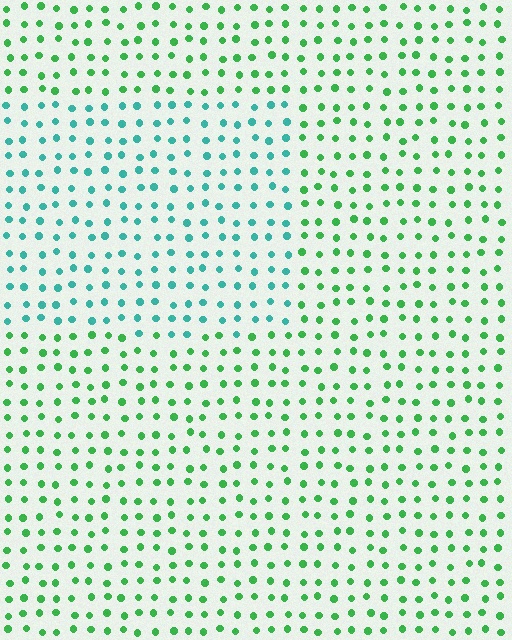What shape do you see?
I see a rectangle.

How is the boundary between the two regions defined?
The boundary is defined purely by a slight shift in hue (about 44 degrees). Spacing, size, and orientation are identical on both sides.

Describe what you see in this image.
The image is filled with small green elements in a uniform arrangement. A rectangle-shaped region is visible where the elements are tinted to a slightly different hue, forming a subtle color boundary.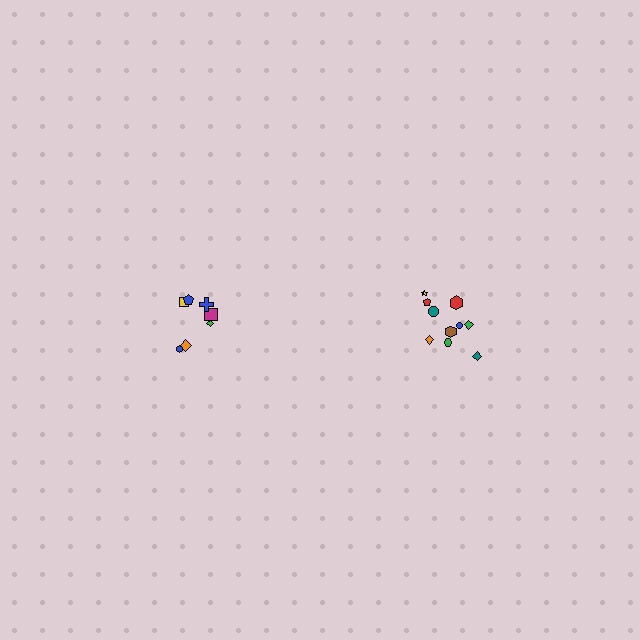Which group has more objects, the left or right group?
The right group.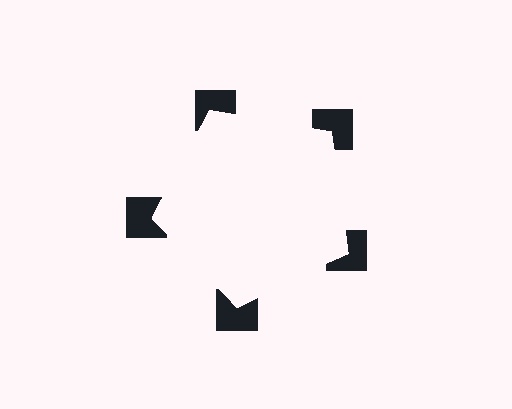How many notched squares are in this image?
There are 5 — one at each vertex of the illusory pentagon.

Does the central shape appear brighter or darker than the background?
It typically appears slightly brighter than the background, even though no actual brightness change is drawn.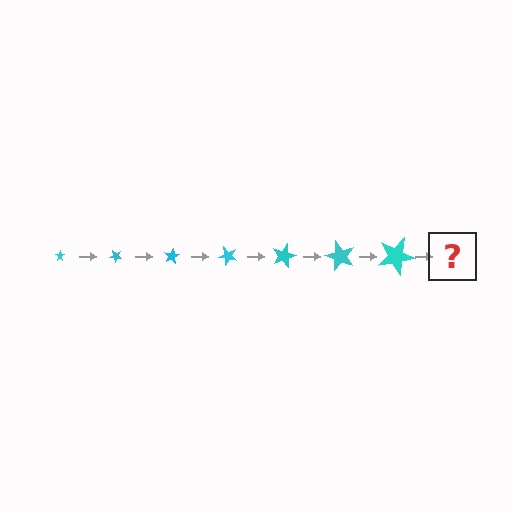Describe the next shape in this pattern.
It should be a star, larger than the previous one and rotated 280 degrees from the start.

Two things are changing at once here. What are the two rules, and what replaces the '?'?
The two rules are that the star grows larger each step and it rotates 40 degrees each step. The '?' should be a star, larger than the previous one and rotated 280 degrees from the start.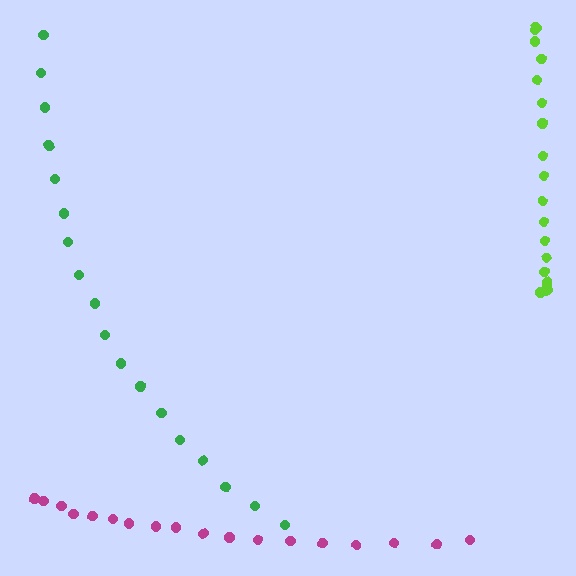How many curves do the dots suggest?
There are 3 distinct paths.